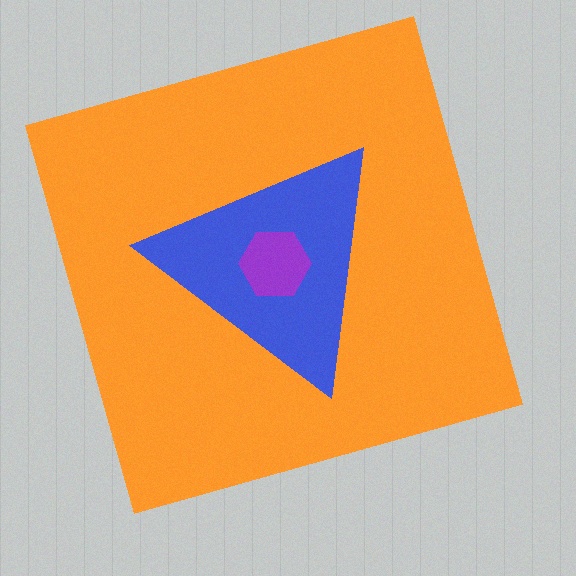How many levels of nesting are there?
3.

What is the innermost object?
The purple hexagon.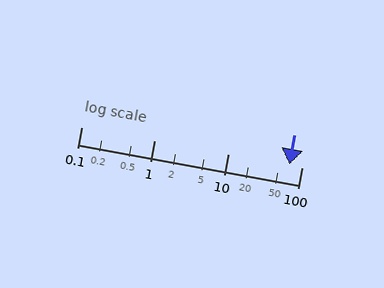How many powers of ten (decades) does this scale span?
The scale spans 3 decades, from 0.1 to 100.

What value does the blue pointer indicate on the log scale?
The pointer indicates approximately 67.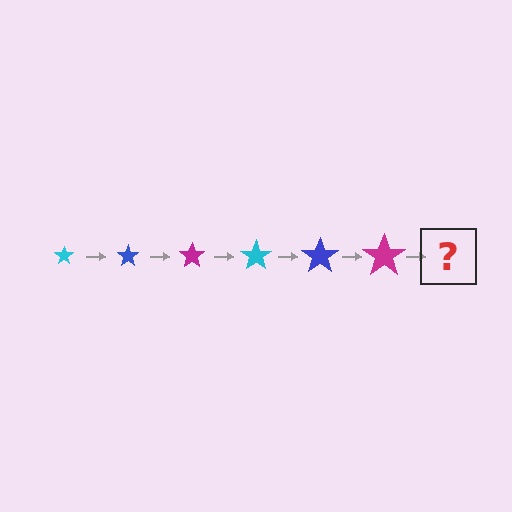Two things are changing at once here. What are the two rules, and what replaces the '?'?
The two rules are that the star grows larger each step and the color cycles through cyan, blue, and magenta. The '?' should be a cyan star, larger than the previous one.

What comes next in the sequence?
The next element should be a cyan star, larger than the previous one.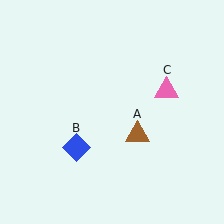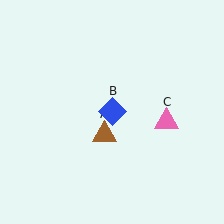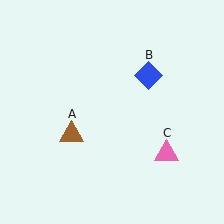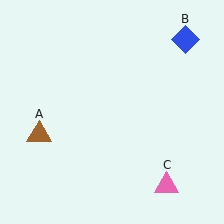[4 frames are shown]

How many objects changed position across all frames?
3 objects changed position: brown triangle (object A), blue diamond (object B), pink triangle (object C).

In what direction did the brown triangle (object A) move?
The brown triangle (object A) moved left.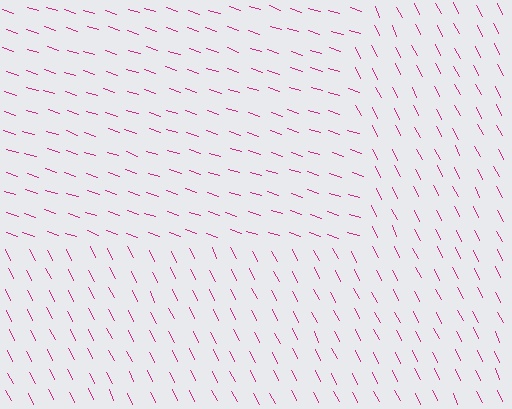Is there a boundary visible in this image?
Yes, there is a texture boundary formed by a change in line orientation.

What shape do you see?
I see a rectangle.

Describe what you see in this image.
The image is filled with small magenta line segments. A rectangle region in the image has lines oriented differently from the surrounding lines, creating a visible texture boundary.